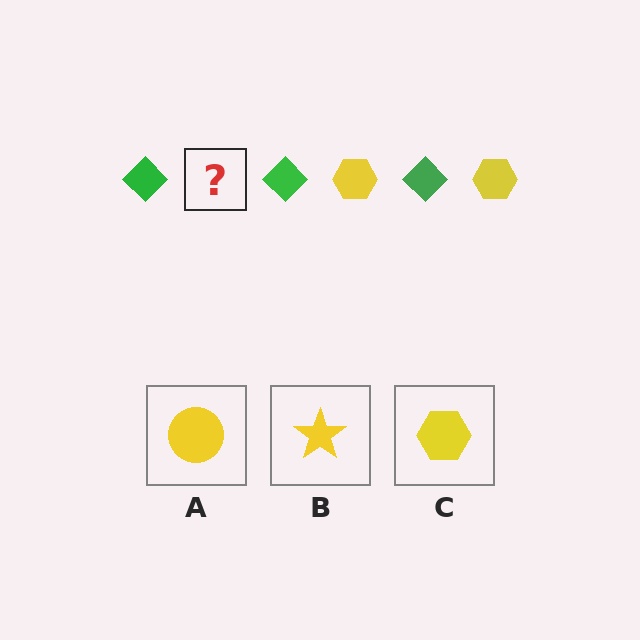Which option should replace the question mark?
Option C.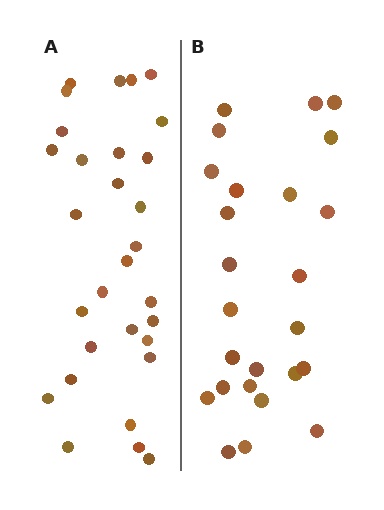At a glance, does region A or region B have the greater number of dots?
Region A (the left region) has more dots.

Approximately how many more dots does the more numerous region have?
Region A has about 5 more dots than region B.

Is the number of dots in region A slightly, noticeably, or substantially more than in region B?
Region A has only slightly more — the two regions are fairly close. The ratio is roughly 1.2 to 1.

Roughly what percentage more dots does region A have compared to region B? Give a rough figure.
About 20% more.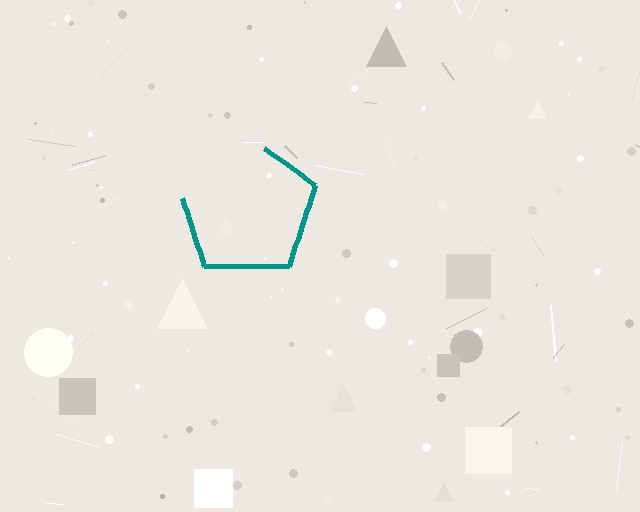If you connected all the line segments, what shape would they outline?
They would outline a pentagon.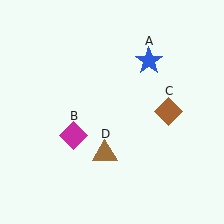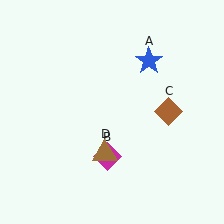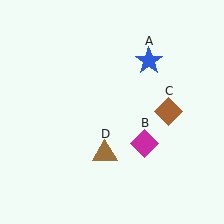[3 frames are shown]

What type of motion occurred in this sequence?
The magenta diamond (object B) rotated counterclockwise around the center of the scene.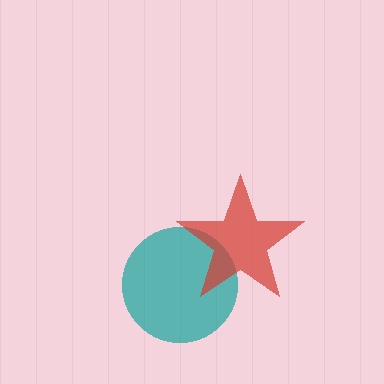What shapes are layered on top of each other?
The layered shapes are: a teal circle, a red star.